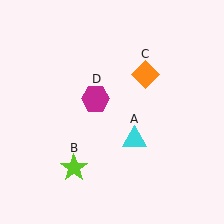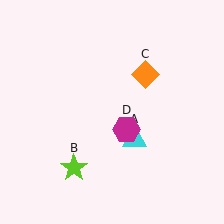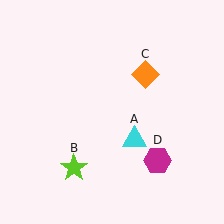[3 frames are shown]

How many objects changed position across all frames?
1 object changed position: magenta hexagon (object D).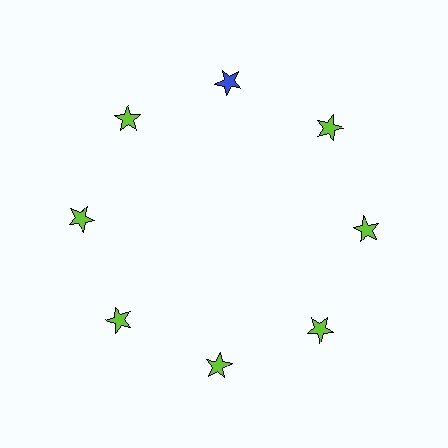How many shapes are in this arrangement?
There are 8 shapes arranged in a ring pattern.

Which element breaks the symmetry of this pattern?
The blue star at roughly the 12 o'clock position breaks the symmetry. All other shapes are lime stars.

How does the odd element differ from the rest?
It has a different color: blue instead of lime.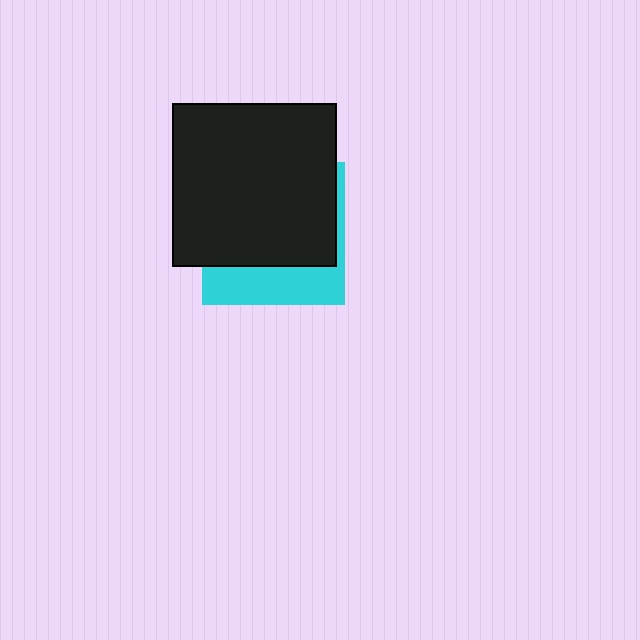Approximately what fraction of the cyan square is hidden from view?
Roughly 70% of the cyan square is hidden behind the black square.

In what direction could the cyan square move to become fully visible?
The cyan square could move down. That would shift it out from behind the black square entirely.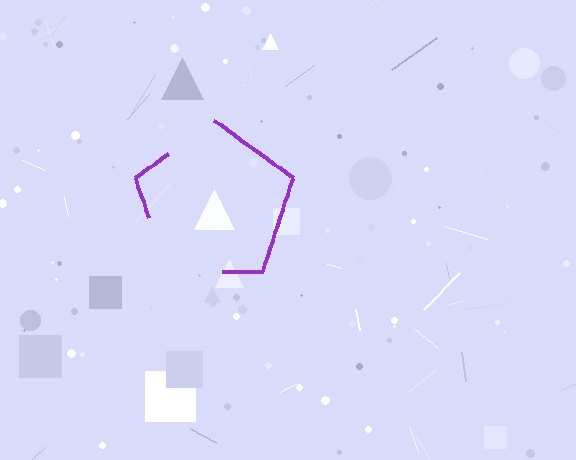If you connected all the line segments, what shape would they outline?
They would outline a pentagon.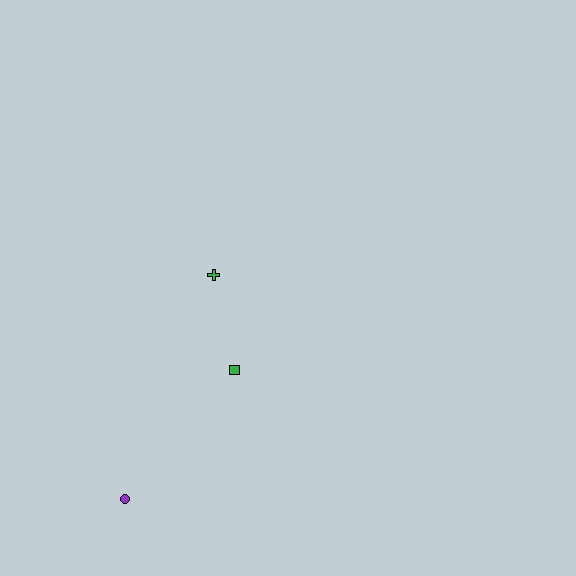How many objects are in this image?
There are 3 objects.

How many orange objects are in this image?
There are no orange objects.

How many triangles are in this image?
There are no triangles.